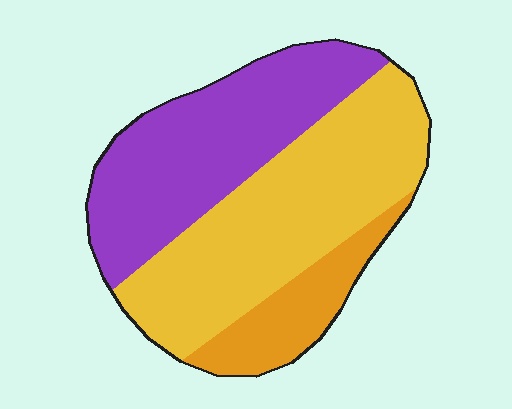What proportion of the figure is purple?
Purple covers about 40% of the figure.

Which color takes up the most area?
Yellow, at roughly 45%.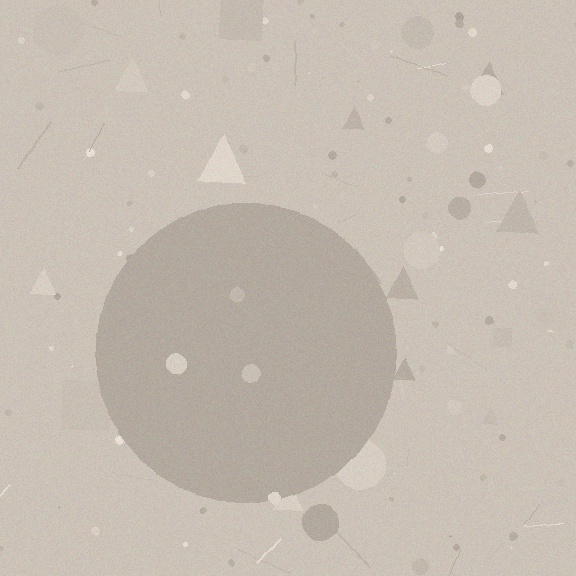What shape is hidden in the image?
A circle is hidden in the image.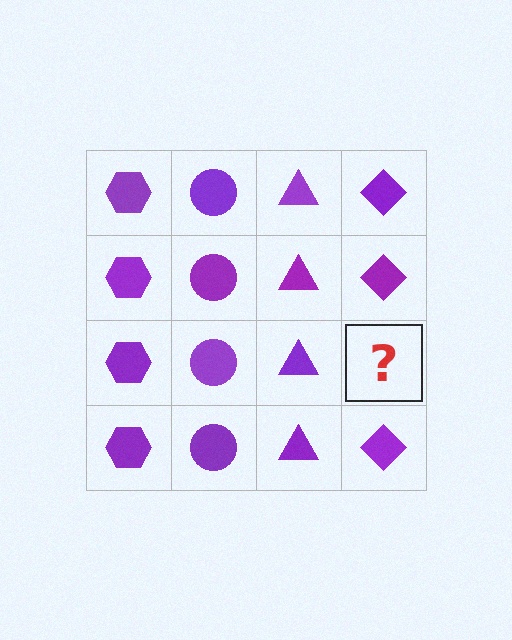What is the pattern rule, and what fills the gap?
The rule is that each column has a consistent shape. The gap should be filled with a purple diamond.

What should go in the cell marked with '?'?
The missing cell should contain a purple diamond.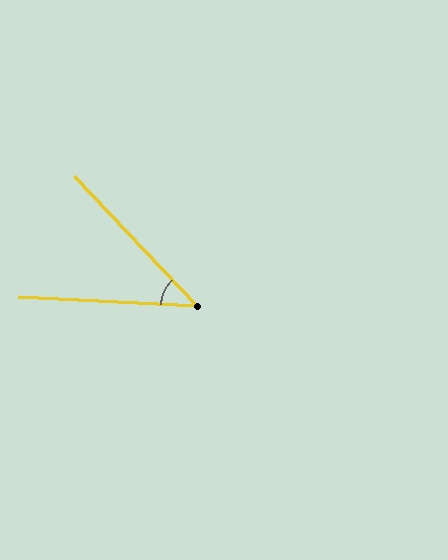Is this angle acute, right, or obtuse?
It is acute.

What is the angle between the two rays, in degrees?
Approximately 44 degrees.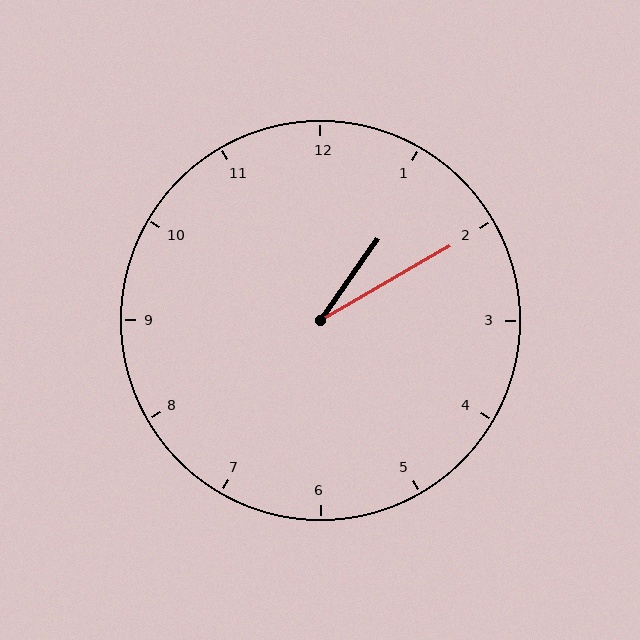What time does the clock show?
1:10.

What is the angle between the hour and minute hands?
Approximately 25 degrees.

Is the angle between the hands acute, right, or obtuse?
It is acute.